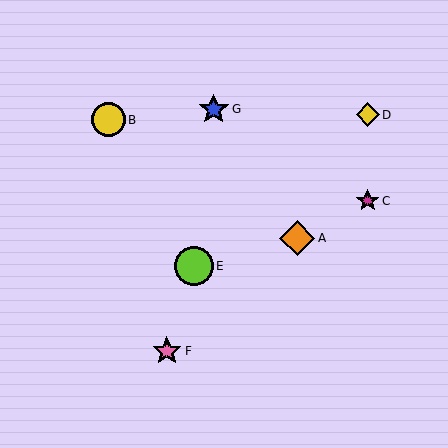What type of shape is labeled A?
Shape A is an orange diamond.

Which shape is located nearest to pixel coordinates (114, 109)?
The yellow circle (labeled B) at (108, 120) is nearest to that location.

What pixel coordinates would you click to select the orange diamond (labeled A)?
Click at (297, 238) to select the orange diamond A.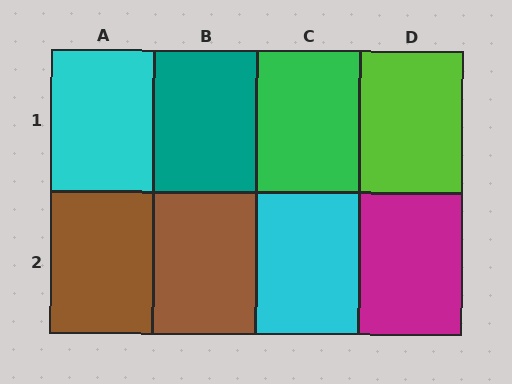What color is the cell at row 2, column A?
Brown.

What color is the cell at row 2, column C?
Cyan.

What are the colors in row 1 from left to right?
Cyan, teal, green, lime.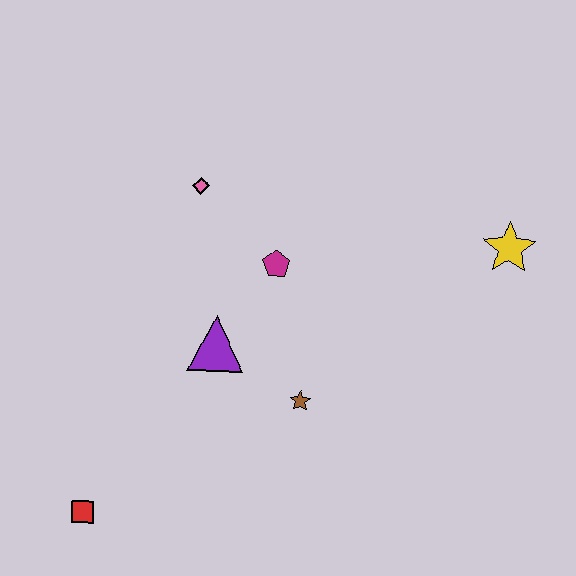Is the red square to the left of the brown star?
Yes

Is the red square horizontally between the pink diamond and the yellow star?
No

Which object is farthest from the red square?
The yellow star is farthest from the red square.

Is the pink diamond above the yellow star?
Yes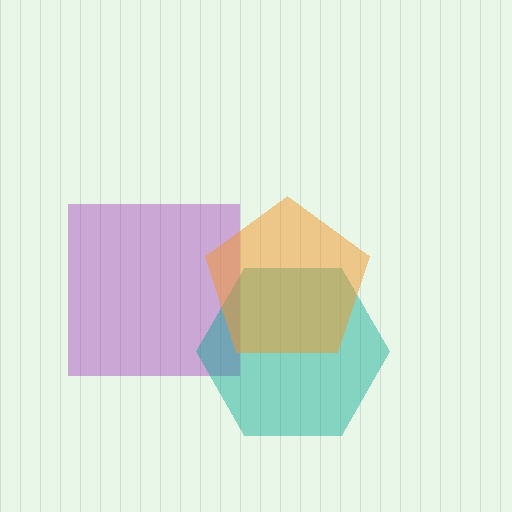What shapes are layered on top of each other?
The layered shapes are: a purple square, a teal hexagon, an orange pentagon.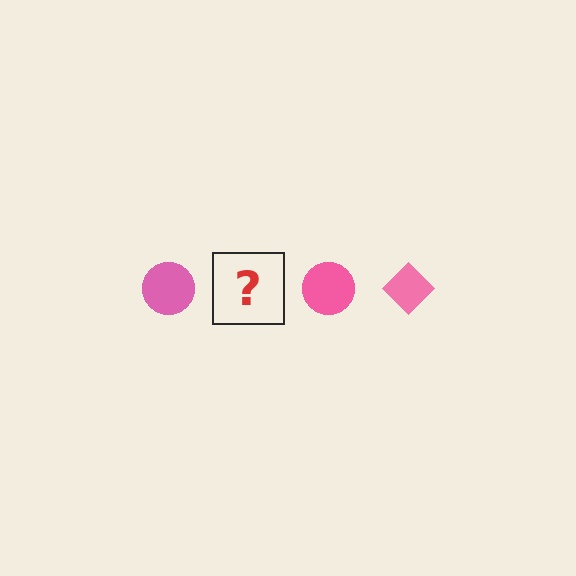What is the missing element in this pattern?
The missing element is a pink diamond.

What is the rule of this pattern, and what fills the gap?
The rule is that the pattern cycles through circle, diamond shapes in pink. The gap should be filled with a pink diamond.